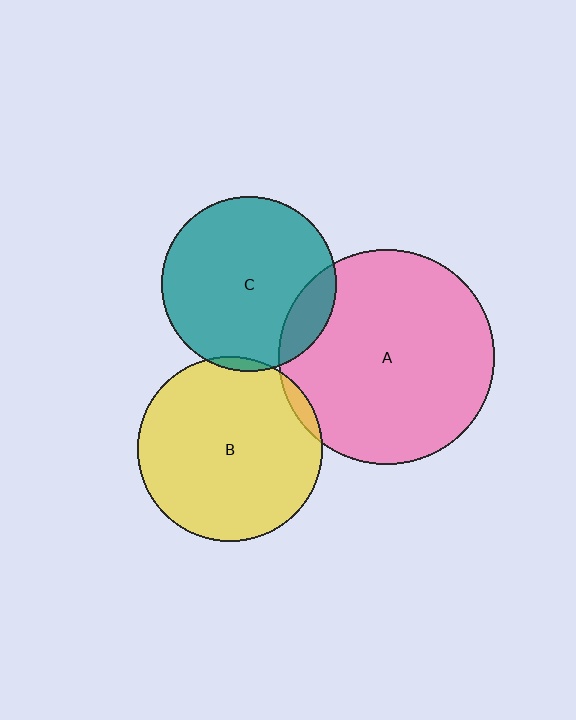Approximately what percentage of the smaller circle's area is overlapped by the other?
Approximately 15%.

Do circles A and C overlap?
Yes.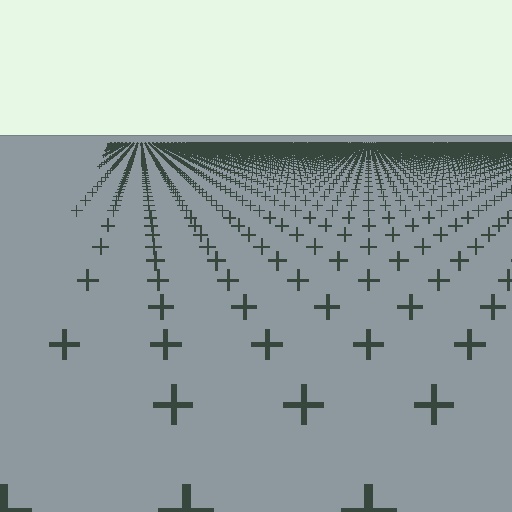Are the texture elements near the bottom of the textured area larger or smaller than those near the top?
Larger. Near the bottom, elements are closer to the viewer and appear at a bigger on-screen size.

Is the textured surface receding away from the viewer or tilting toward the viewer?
The surface is receding away from the viewer. Texture elements get smaller and denser toward the top.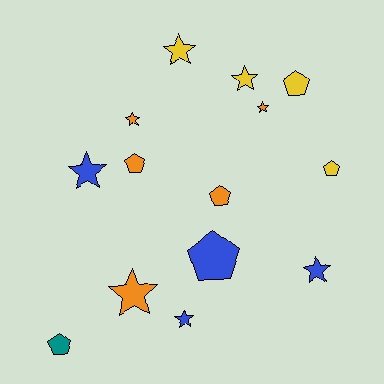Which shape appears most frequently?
Star, with 8 objects.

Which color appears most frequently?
Orange, with 5 objects.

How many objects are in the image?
There are 14 objects.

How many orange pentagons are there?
There are 2 orange pentagons.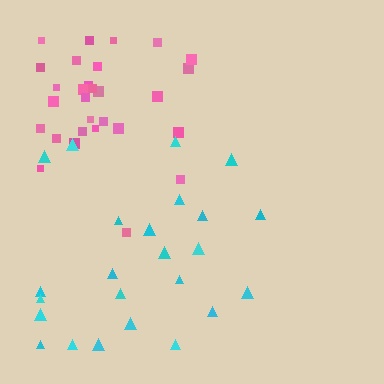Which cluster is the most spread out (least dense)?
Cyan.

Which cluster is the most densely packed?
Pink.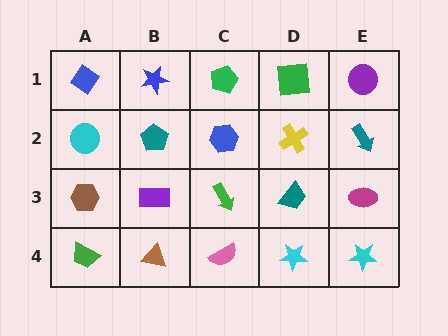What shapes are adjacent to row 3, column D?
A yellow cross (row 2, column D), a cyan star (row 4, column D), a green arrow (row 3, column C), a magenta ellipse (row 3, column E).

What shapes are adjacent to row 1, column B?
A teal pentagon (row 2, column B), a blue diamond (row 1, column A), a green pentagon (row 1, column C).